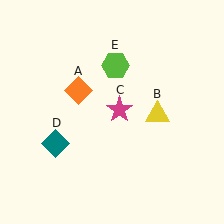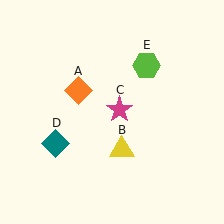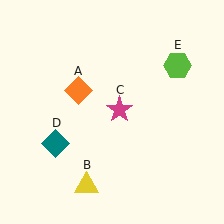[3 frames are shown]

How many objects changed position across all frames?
2 objects changed position: yellow triangle (object B), lime hexagon (object E).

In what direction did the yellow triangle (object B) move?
The yellow triangle (object B) moved down and to the left.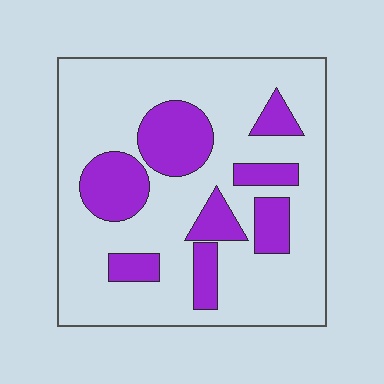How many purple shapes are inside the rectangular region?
8.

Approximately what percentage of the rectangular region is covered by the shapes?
Approximately 25%.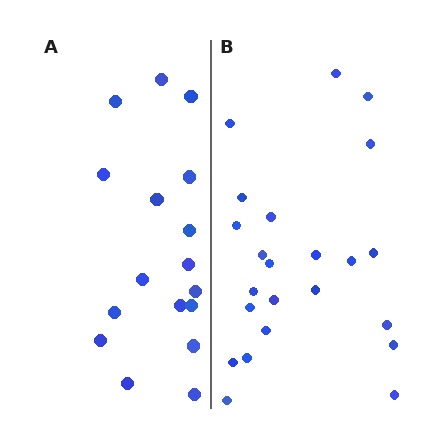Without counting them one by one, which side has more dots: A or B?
Region B (the right region) has more dots.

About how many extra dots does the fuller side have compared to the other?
Region B has about 6 more dots than region A.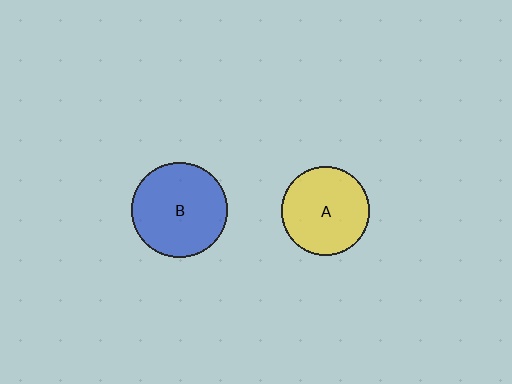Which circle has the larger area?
Circle B (blue).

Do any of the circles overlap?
No, none of the circles overlap.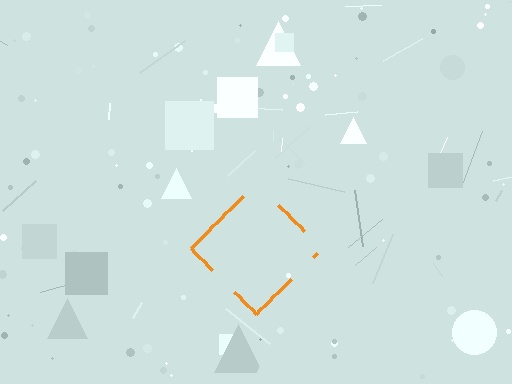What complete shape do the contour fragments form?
The contour fragments form a diamond.